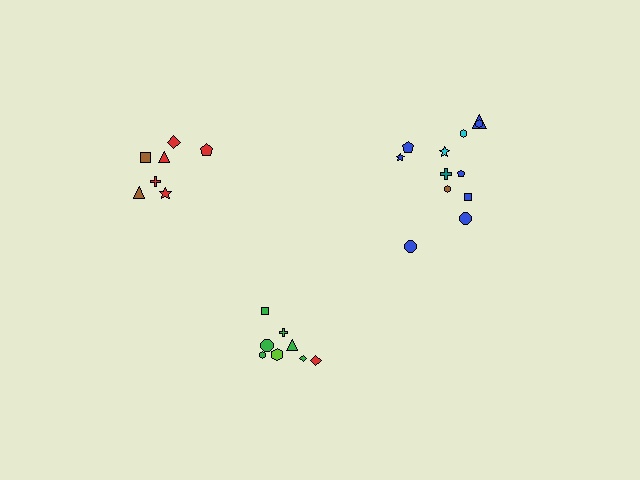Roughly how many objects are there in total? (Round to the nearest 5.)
Roughly 25 objects in total.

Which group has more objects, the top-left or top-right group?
The top-right group.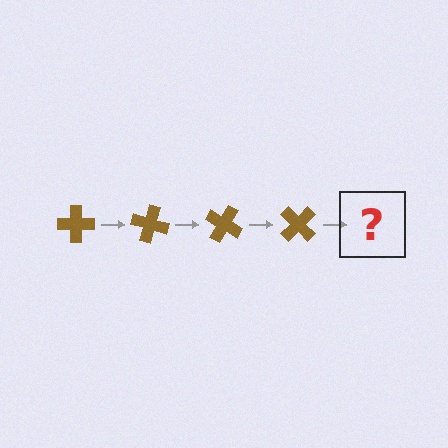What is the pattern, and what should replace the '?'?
The pattern is that the cross rotates 15 degrees each step. The '?' should be a brown cross rotated 60 degrees.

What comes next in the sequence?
The next element should be a brown cross rotated 60 degrees.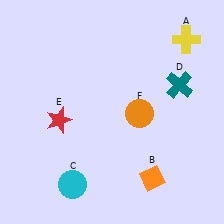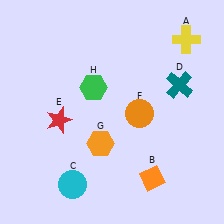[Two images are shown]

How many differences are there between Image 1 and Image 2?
There are 2 differences between the two images.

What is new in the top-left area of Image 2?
A green hexagon (H) was added in the top-left area of Image 2.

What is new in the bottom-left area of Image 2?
An orange hexagon (G) was added in the bottom-left area of Image 2.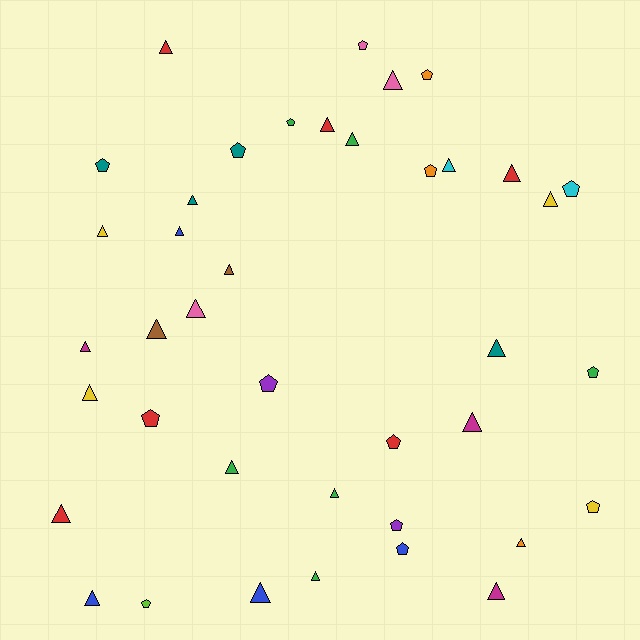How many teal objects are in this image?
There are 4 teal objects.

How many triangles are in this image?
There are 25 triangles.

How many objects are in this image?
There are 40 objects.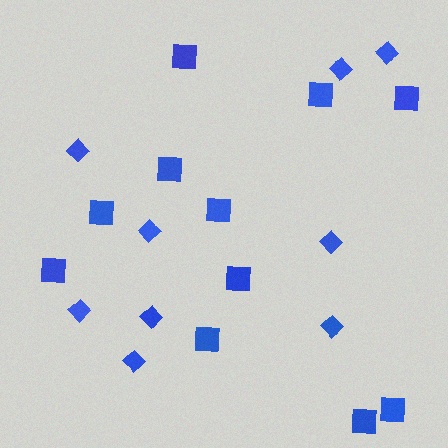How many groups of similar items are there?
There are 2 groups: one group of squares (11) and one group of diamonds (9).